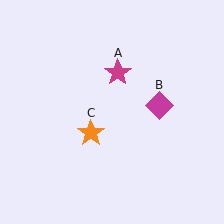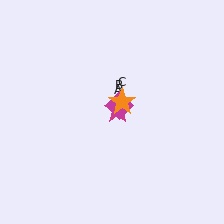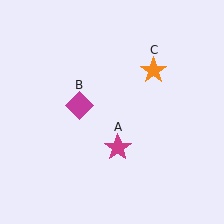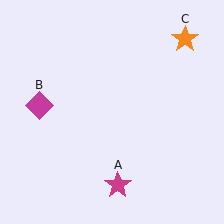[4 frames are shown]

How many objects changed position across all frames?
3 objects changed position: magenta star (object A), magenta diamond (object B), orange star (object C).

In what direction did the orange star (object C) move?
The orange star (object C) moved up and to the right.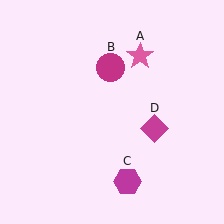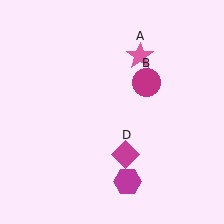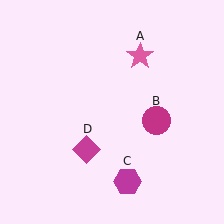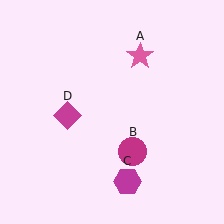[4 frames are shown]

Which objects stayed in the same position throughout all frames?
Pink star (object A) and magenta hexagon (object C) remained stationary.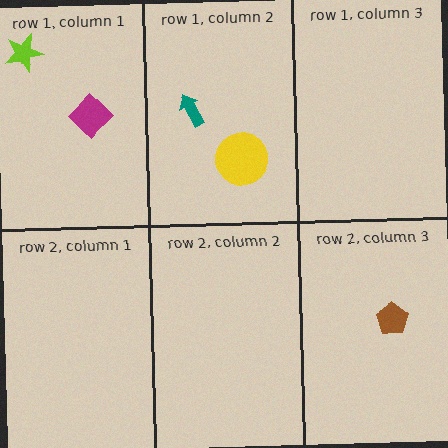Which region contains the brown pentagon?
The row 2, column 3 region.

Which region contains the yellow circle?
The row 1, column 2 region.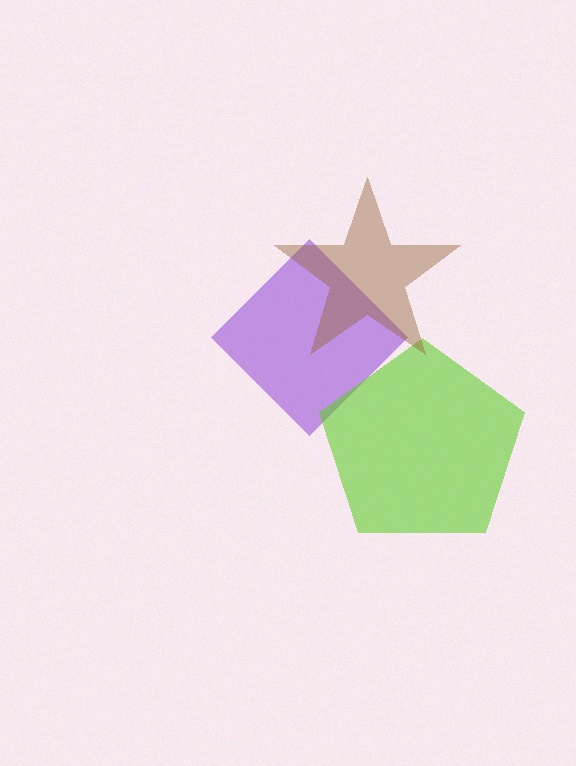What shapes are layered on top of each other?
The layered shapes are: a purple diamond, a lime pentagon, a brown star.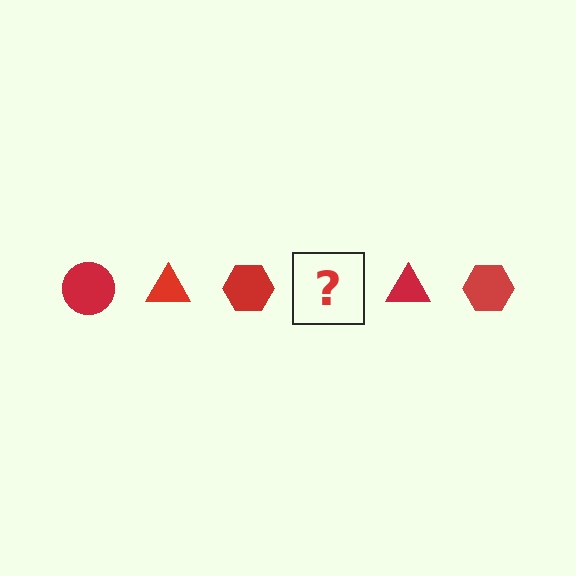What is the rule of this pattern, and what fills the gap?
The rule is that the pattern cycles through circle, triangle, hexagon shapes in red. The gap should be filled with a red circle.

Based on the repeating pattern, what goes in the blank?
The blank should be a red circle.